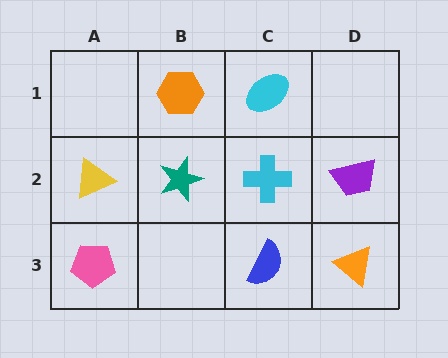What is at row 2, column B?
A teal star.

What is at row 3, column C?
A blue semicircle.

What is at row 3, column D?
An orange triangle.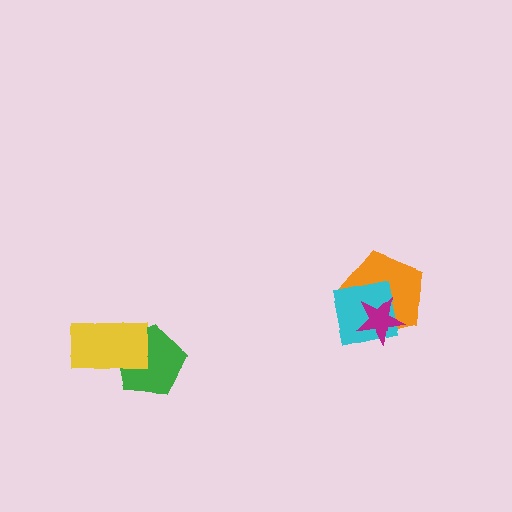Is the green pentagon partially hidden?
Yes, it is partially covered by another shape.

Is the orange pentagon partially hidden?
Yes, it is partially covered by another shape.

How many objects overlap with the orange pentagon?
2 objects overlap with the orange pentagon.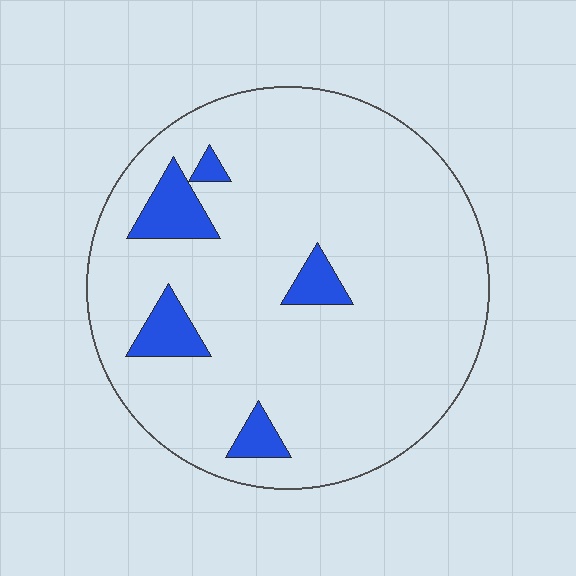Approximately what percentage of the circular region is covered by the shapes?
Approximately 10%.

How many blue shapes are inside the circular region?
5.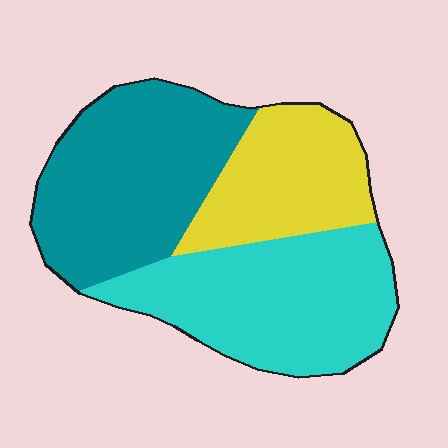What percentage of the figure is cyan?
Cyan takes up about three eighths (3/8) of the figure.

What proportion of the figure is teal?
Teal takes up about three eighths (3/8) of the figure.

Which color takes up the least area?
Yellow, at roughly 25%.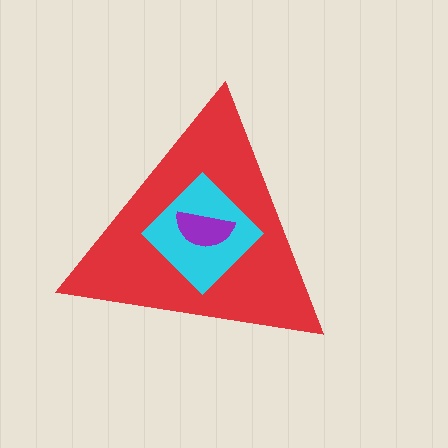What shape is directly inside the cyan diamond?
The purple semicircle.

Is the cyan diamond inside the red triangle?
Yes.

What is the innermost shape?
The purple semicircle.